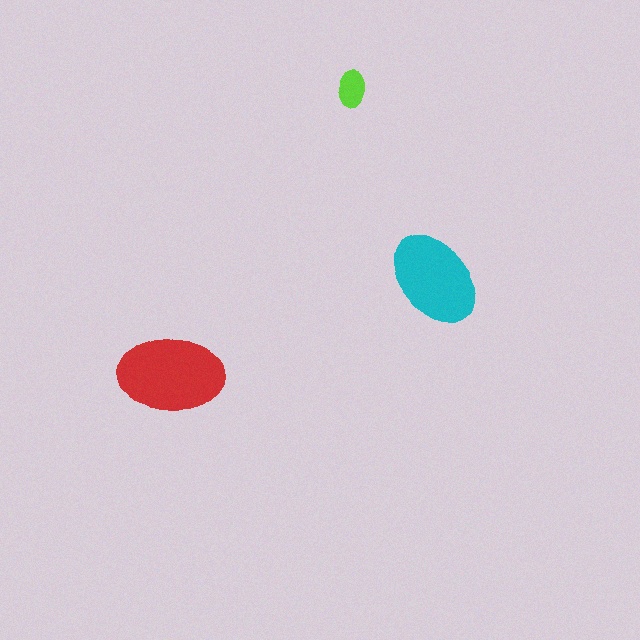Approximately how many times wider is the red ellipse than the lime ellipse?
About 3 times wider.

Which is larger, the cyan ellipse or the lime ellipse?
The cyan one.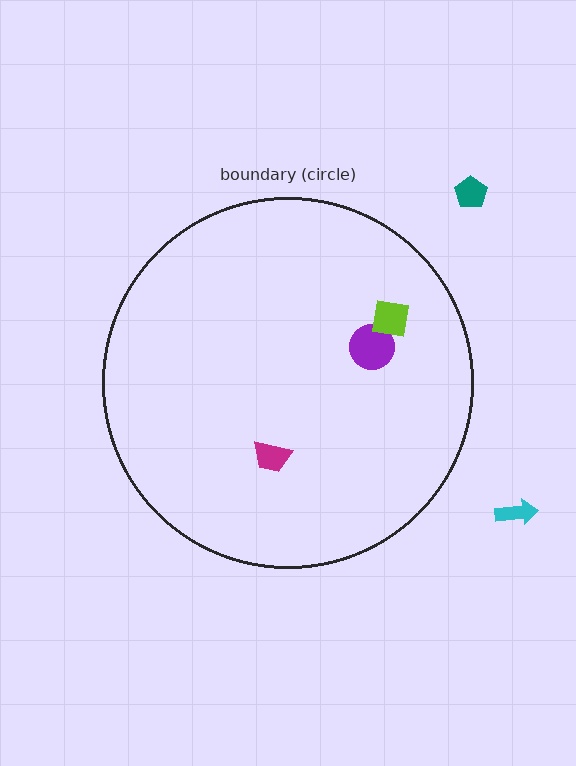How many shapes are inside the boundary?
3 inside, 2 outside.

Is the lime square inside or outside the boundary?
Inside.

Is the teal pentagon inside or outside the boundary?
Outside.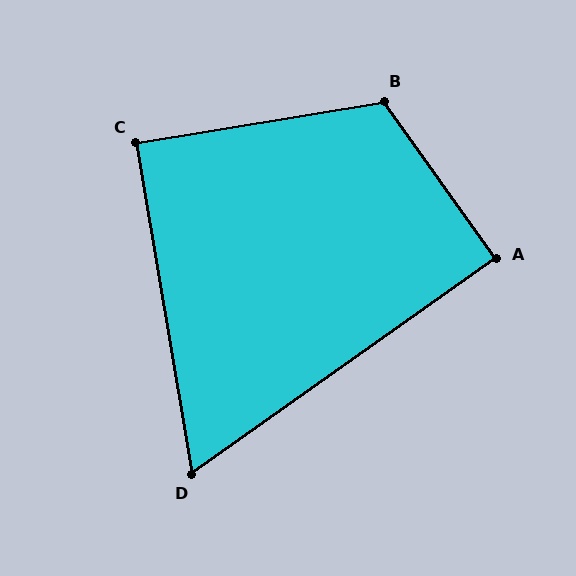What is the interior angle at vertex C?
Approximately 90 degrees (approximately right).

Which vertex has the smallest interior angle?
D, at approximately 64 degrees.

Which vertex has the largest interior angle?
B, at approximately 116 degrees.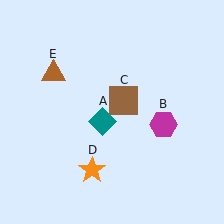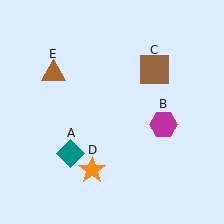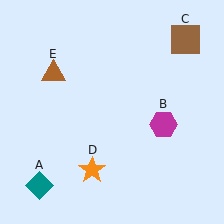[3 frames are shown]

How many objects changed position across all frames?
2 objects changed position: teal diamond (object A), brown square (object C).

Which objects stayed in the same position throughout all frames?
Magenta hexagon (object B) and orange star (object D) and brown triangle (object E) remained stationary.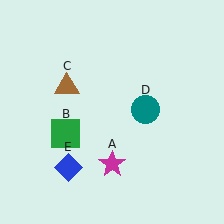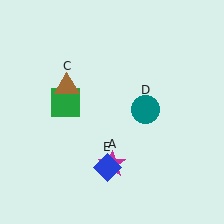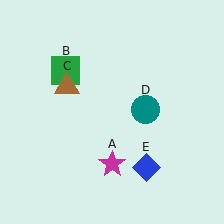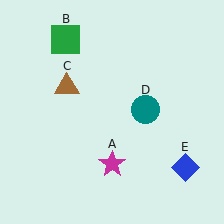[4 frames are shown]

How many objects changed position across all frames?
2 objects changed position: green square (object B), blue diamond (object E).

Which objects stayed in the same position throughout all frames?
Magenta star (object A) and brown triangle (object C) and teal circle (object D) remained stationary.